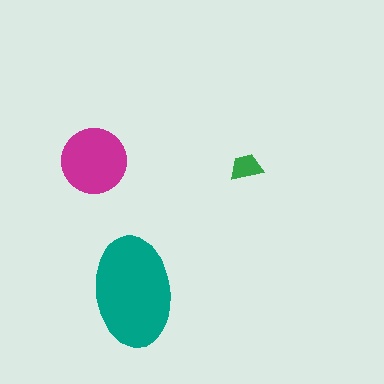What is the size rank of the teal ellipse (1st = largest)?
1st.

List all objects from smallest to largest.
The green trapezoid, the magenta circle, the teal ellipse.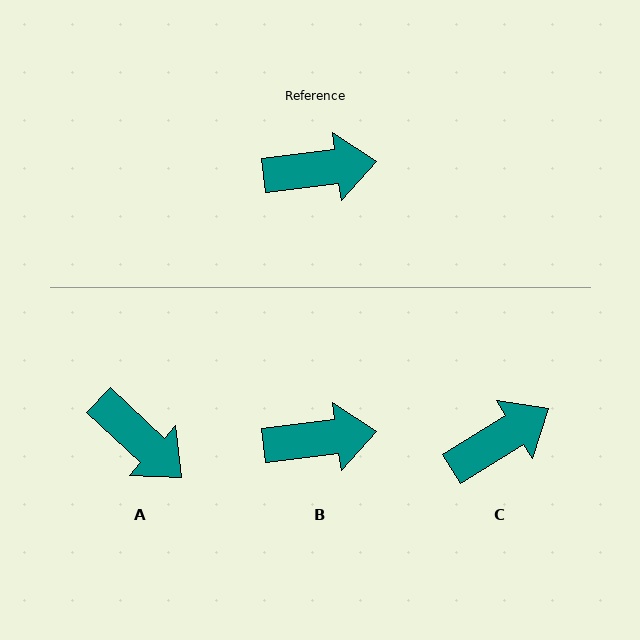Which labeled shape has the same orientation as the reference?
B.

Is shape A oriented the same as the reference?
No, it is off by about 50 degrees.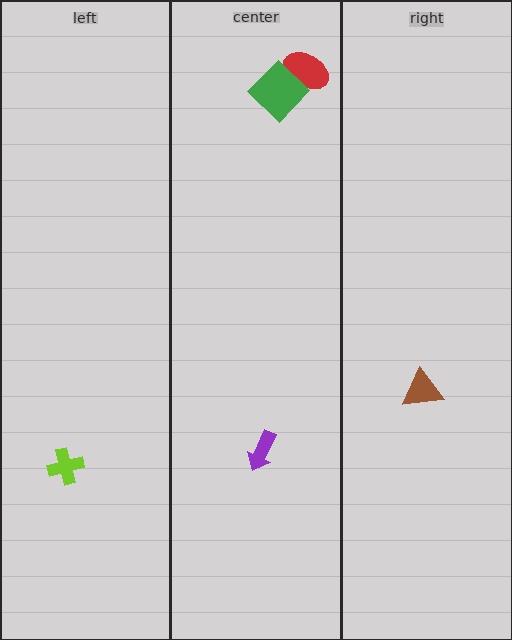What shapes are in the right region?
The brown triangle.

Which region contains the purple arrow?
The center region.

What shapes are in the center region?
The red ellipse, the purple arrow, the green diamond.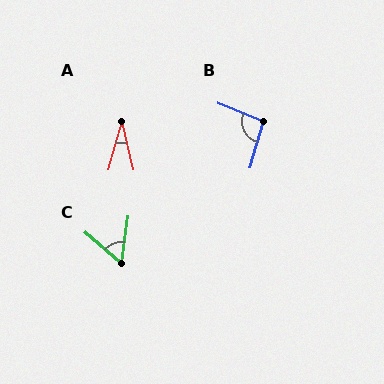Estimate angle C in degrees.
Approximately 57 degrees.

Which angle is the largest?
B, at approximately 96 degrees.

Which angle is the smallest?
A, at approximately 29 degrees.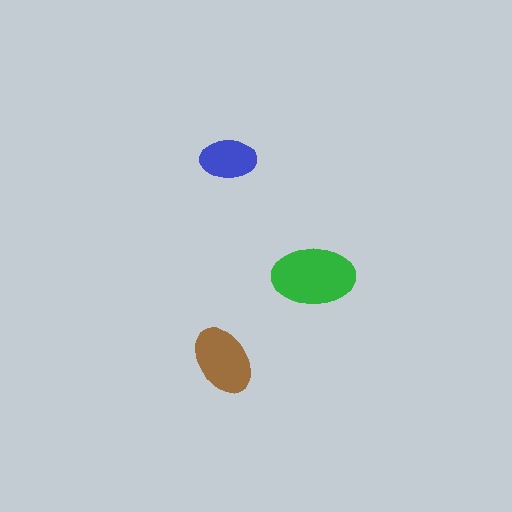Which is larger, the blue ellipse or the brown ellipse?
The brown one.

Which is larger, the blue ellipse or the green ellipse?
The green one.